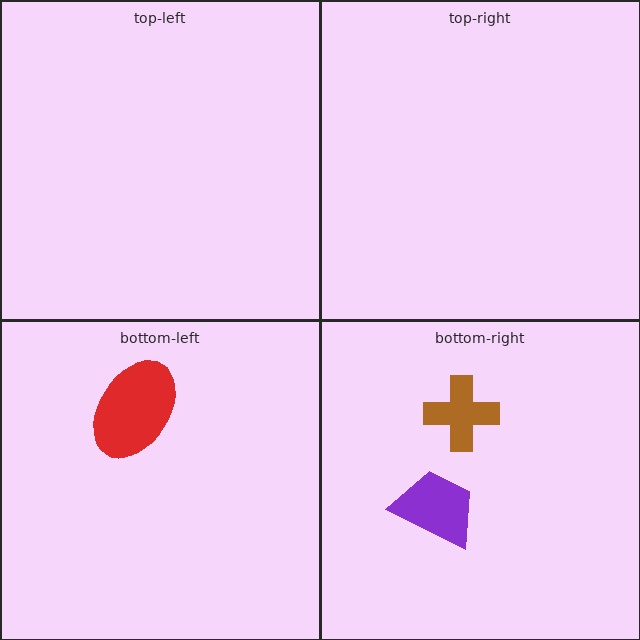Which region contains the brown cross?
The bottom-right region.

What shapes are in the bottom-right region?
The purple trapezoid, the brown cross.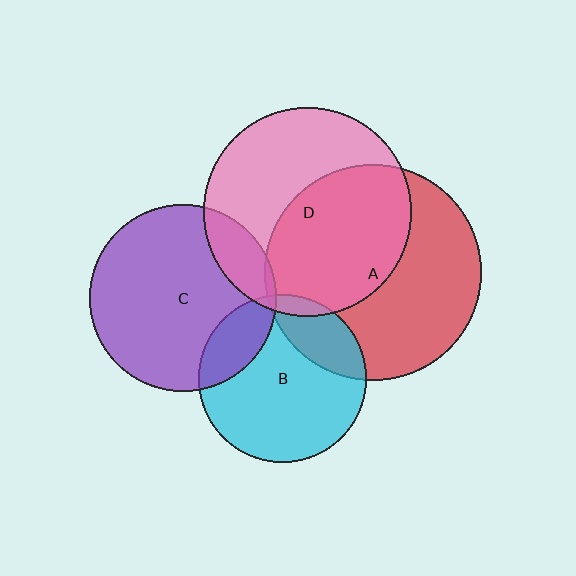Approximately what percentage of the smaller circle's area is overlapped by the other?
Approximately 50%.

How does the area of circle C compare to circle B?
Approximately 1.2 times.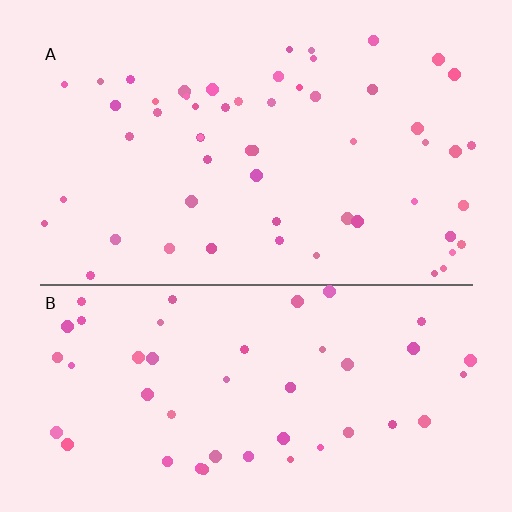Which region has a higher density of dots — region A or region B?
A (the top).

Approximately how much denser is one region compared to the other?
Approximately 1.2× — region A over region B.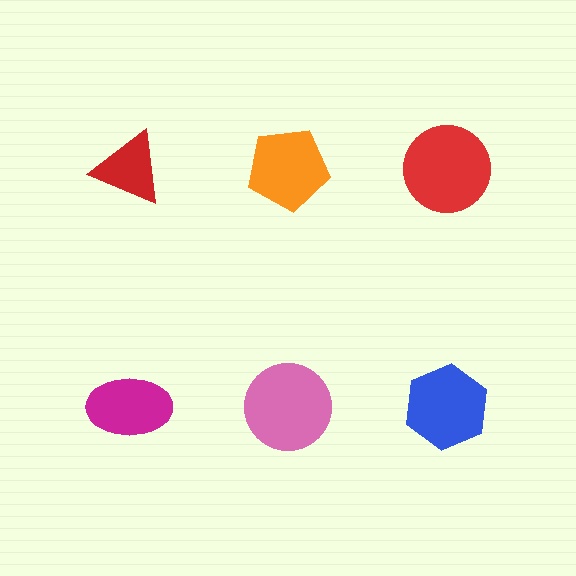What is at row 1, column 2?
An orange pentagon.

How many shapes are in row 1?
3 shapes.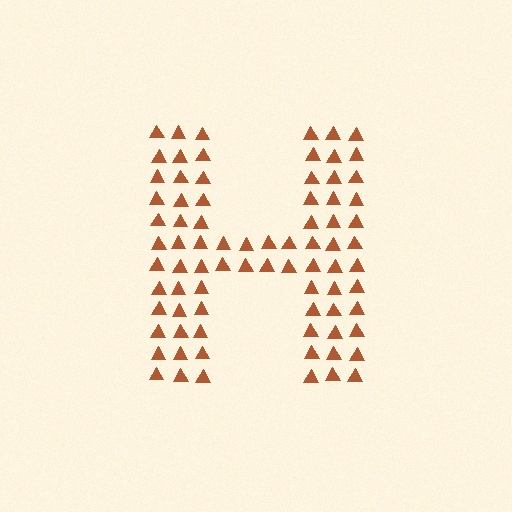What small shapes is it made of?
It is made of small triangles.